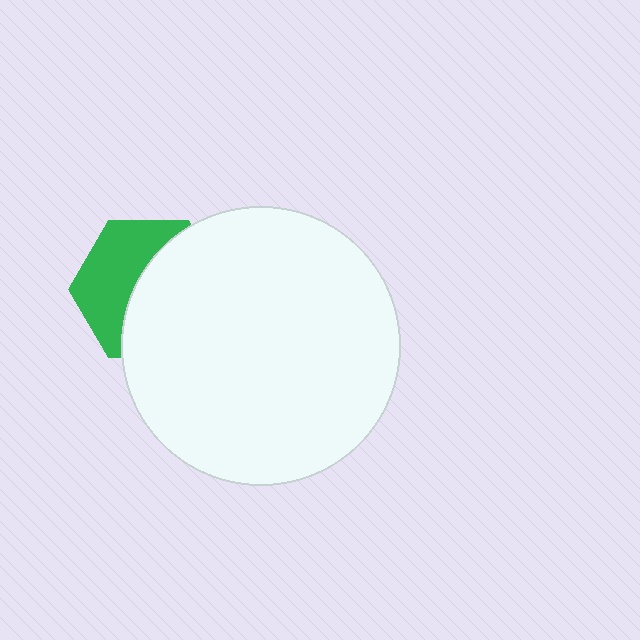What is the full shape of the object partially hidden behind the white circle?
The partially hidden object is a green hexagon.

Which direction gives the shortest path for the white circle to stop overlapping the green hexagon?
Moving right gives the shortest separation.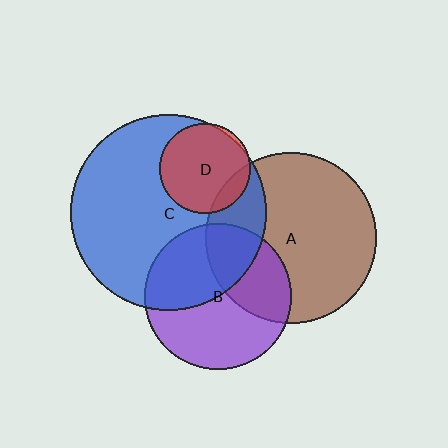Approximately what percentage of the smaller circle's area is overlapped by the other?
Approximately 40%.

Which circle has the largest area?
Circle C (blue).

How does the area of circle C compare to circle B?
Approximately 1.8 times.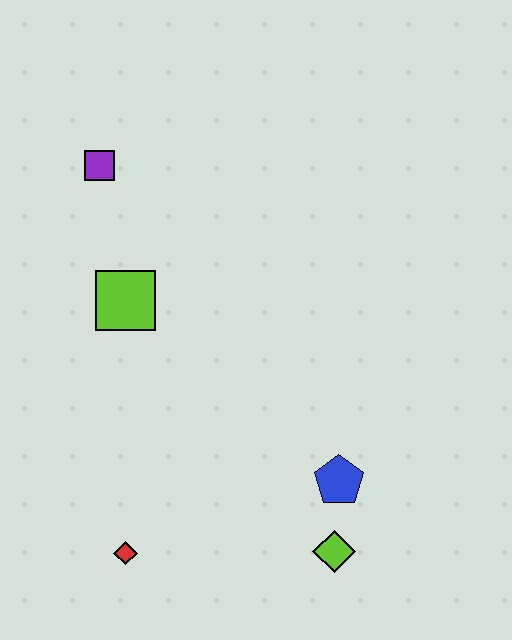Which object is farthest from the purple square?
The lime diamond is farthest from the purple square.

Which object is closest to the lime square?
The purple square is closest to the lime square.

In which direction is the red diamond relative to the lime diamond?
The red diamond is to the left of the lime diamond.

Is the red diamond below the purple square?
Yes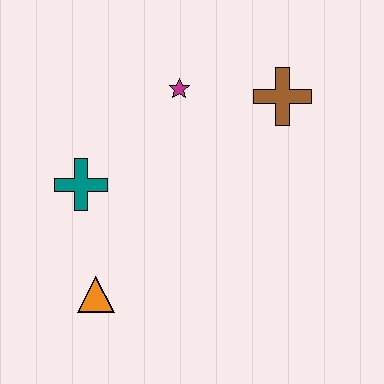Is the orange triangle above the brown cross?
No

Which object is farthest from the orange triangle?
The brown cross is farthest from the orange triangle.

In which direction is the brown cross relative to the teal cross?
The brown cross is to the right of the teal cross.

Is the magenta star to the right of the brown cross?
No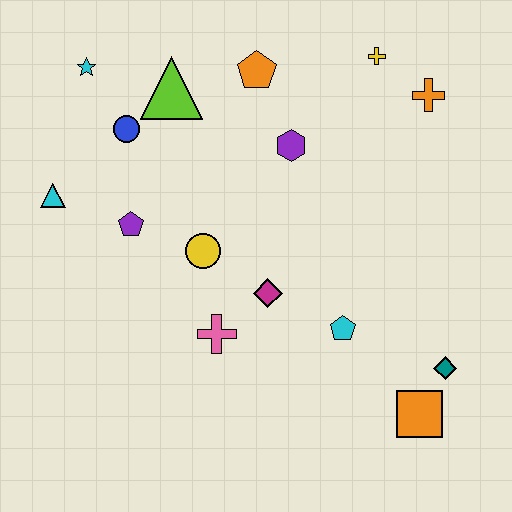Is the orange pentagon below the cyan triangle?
No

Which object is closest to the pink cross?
The magenta diamond is closest to the pink cross.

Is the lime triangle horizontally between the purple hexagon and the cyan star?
Yes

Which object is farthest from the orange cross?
The cyan triangle is farthest from the orange cross.